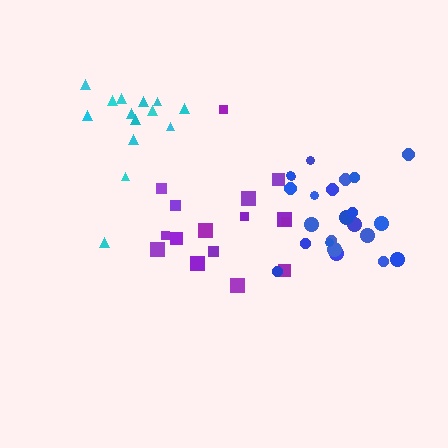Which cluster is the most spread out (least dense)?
Purple.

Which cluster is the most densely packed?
Blue.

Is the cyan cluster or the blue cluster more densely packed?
Blue.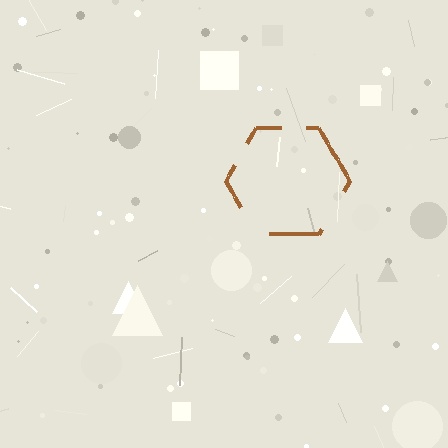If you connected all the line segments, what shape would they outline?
They would outline a hexagon.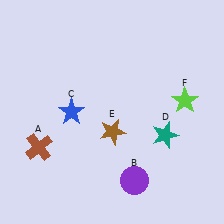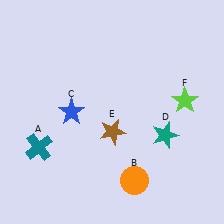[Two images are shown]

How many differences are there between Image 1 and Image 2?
There are 2 differences between the two images.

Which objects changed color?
A changed from brown to teal. B changed from purple to orange.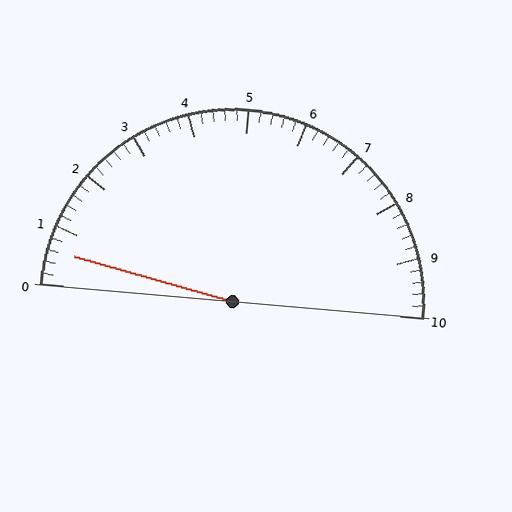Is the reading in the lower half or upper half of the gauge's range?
The reading is in the lower half of the range (0 to 10).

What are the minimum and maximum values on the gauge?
The gauge ranges from 0 to 10.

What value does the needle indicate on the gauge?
The needle indicates approximately 0.6.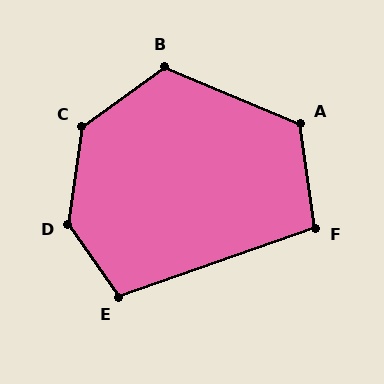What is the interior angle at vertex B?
Approximately 121 degrees (obtuse).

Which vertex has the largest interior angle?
D, at approximately 137 degrees.